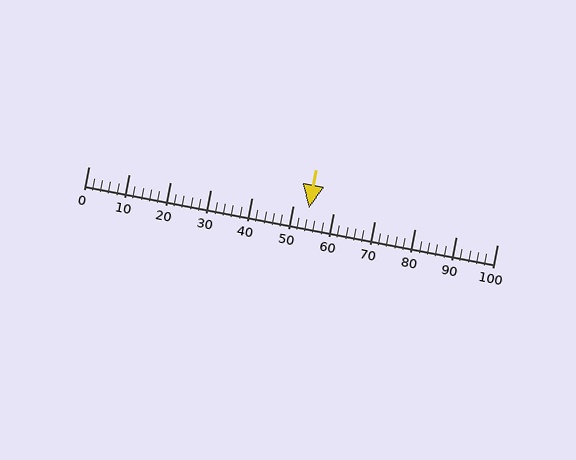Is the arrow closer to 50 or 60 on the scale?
The arrow is closer to 50.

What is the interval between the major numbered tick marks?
The major tick marks are spaced 10 units apart.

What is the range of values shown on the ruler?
The ruler shows values from 0 to 100.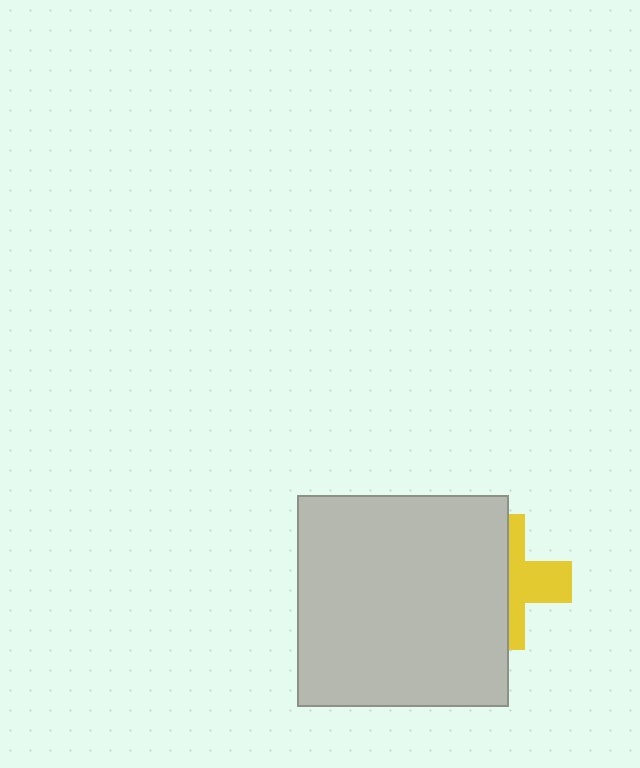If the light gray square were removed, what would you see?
You would see the complete yellow cross.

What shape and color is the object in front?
The object in front is a light gray square.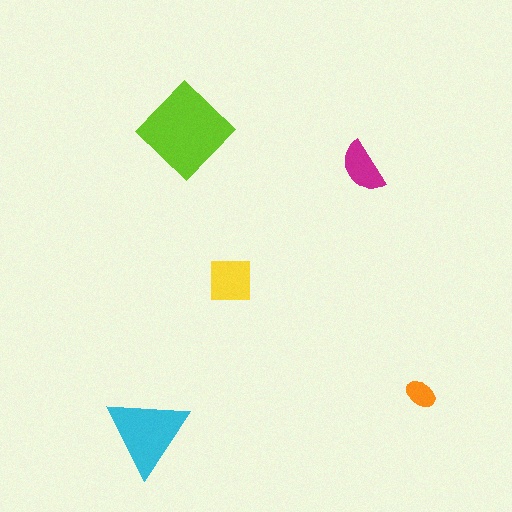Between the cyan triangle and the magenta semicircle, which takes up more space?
The cyan triangle.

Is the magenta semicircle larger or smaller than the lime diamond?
Smaller.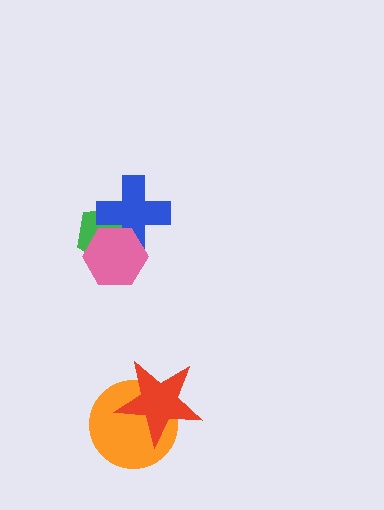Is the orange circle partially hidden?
Yes, it is partially covered by another shape.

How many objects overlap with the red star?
1 object overlaps with the red star.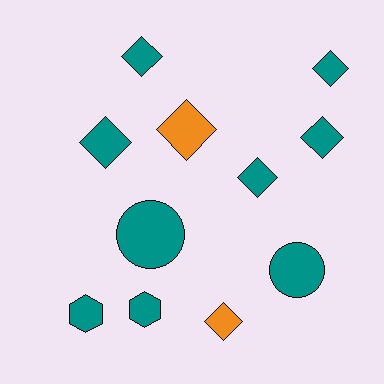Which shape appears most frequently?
Diamond, with 7 objects.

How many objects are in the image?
There are 11 objects.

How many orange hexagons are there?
There are no orange hexagons.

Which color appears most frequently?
Teal, with 9 objects.